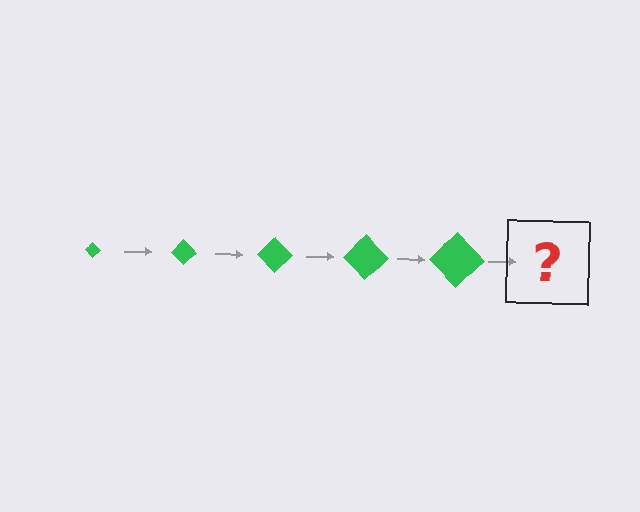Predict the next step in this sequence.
The next step is a green diamond, larger than the previous one.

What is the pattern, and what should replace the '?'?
The pattern is that the diamond gets progressively larger each step. The '?' should be a green diamond, larger than the previous one.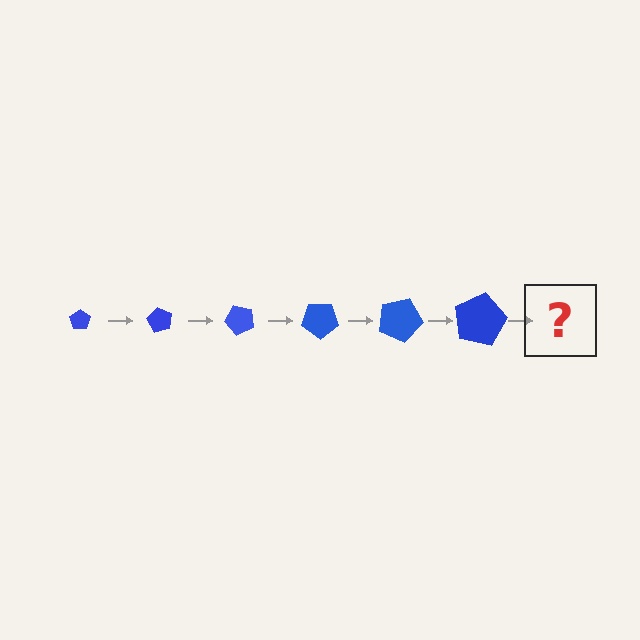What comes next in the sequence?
The next element should be a pentagon, larger than the previous one and rotated 360 degrees from the start.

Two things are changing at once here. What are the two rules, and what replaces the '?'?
The two rules are that the pentagon grows larger each step and it rotates 60 degrees each step. The '?' should be a pentagon, larger than the previous one and rotated 360 degrees from the start.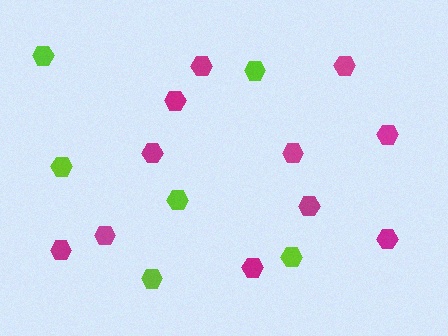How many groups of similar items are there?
There are 2 groups: one group of lime hexagons (6) and one group of magenta hexagons (11).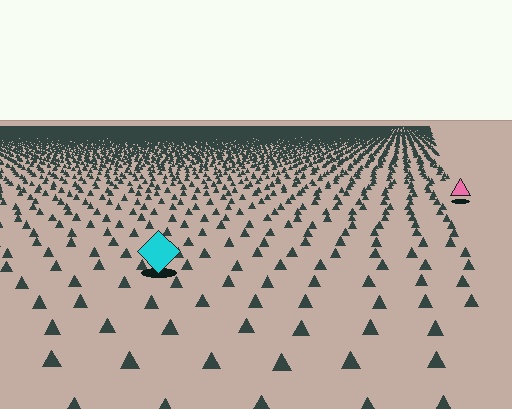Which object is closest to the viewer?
The cyan diamond is closest. The texture marks near it are larger and more spread out.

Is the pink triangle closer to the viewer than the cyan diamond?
No. The cyan diamond is closer — you can tell from the texture gradient: the ground texture is coarser near it.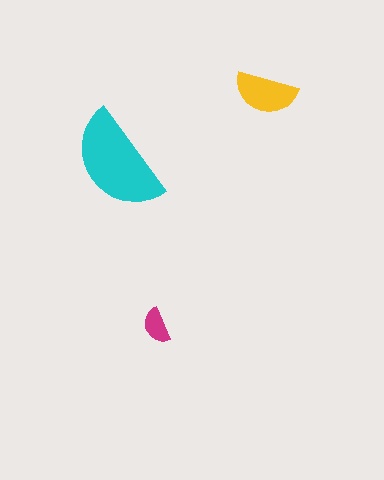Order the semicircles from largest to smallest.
the cyan one, the yellow one, the magenta one.